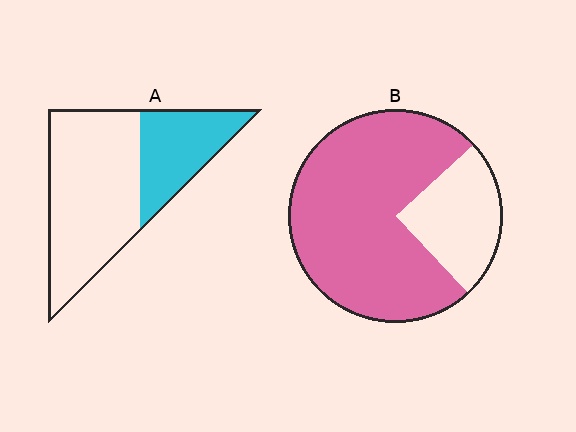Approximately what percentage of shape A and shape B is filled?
A is approximately 35% and B is approximately 75%.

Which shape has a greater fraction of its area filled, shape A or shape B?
Shape B.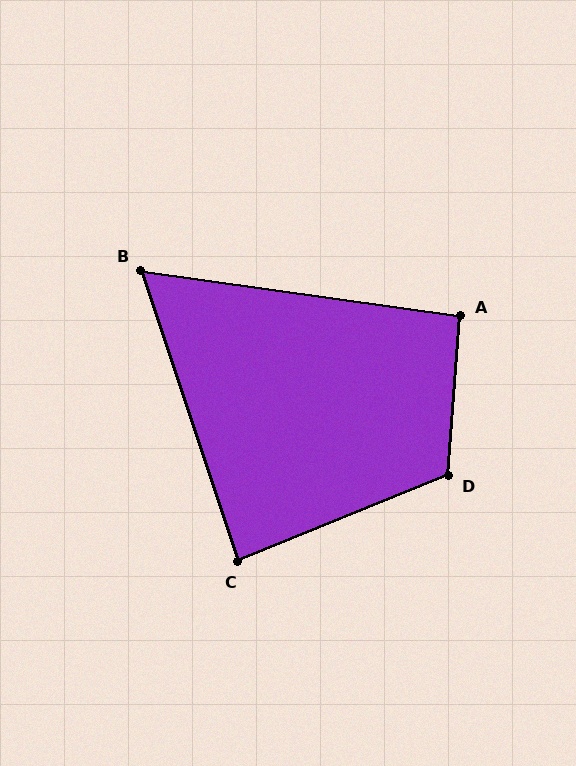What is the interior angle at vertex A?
Approximately 94 degrees (approximately right).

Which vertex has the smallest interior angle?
B, at approximately 64 degrees.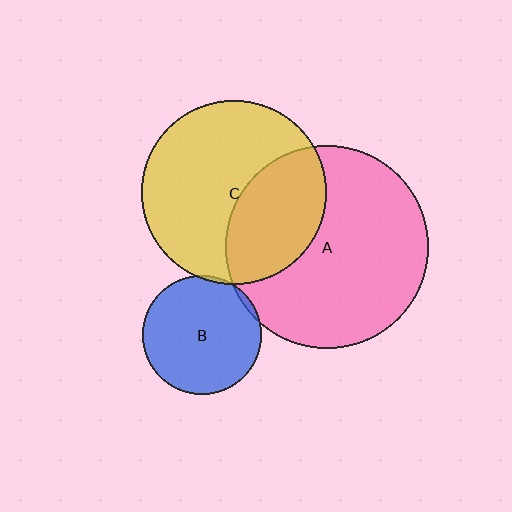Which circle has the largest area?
Circle A (pink).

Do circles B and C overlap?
Yes.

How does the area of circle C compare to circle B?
Approximately 2.4 times.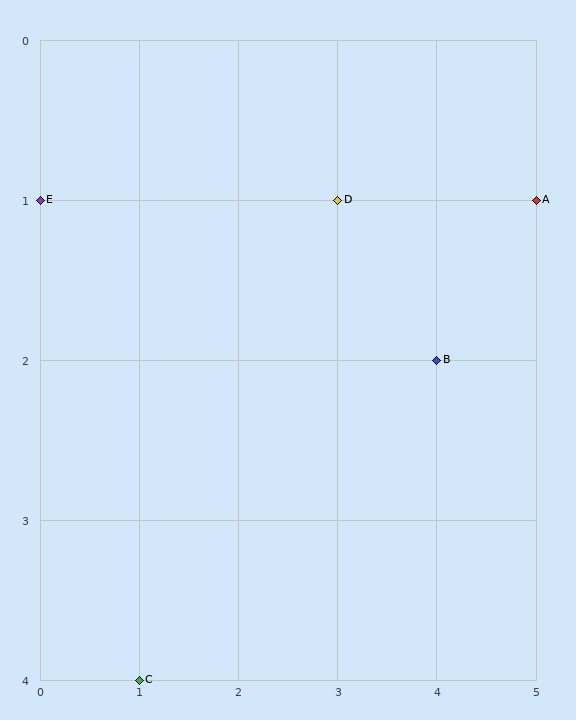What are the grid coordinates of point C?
Point C is at grid coordinates (1, 4).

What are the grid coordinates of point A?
Point A is at grid coordinates (5, 1).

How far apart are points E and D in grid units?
Points E and D are 3 columns apart.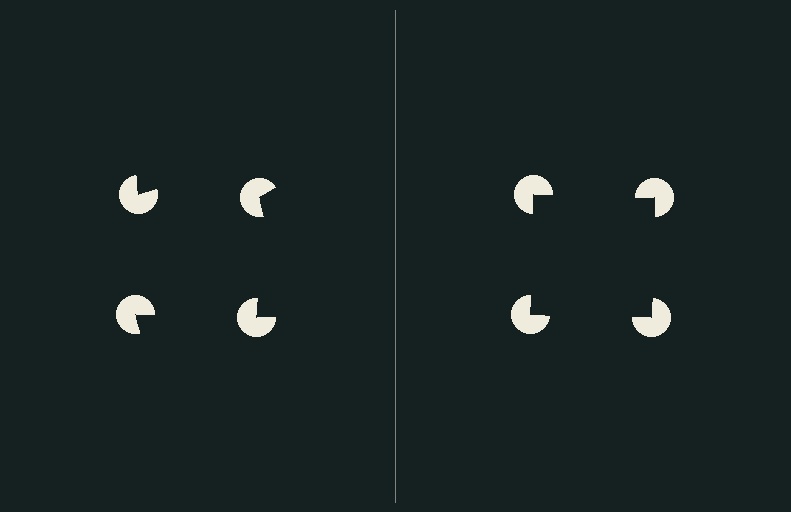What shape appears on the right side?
An illusory square.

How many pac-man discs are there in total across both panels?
8 — 4 on each side.